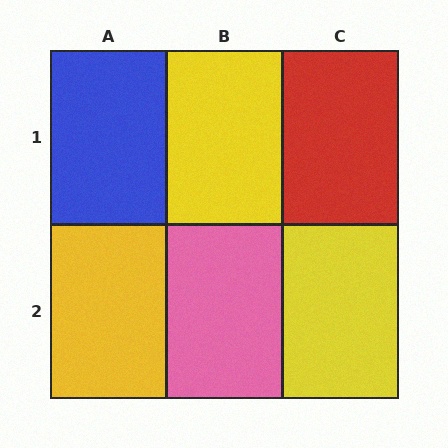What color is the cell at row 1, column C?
Red.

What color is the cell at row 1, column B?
Yellow.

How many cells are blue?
1 cell is blue.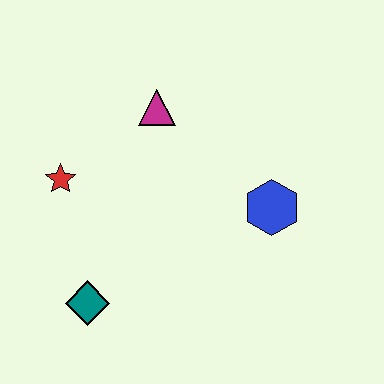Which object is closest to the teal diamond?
The red star is closest to the teal diamond.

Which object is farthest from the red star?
The blue hexagon is farthest from the red star.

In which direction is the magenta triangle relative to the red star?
The magenta triangle is to the right of the red star.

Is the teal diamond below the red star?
Yes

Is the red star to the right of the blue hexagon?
No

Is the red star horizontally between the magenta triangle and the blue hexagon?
No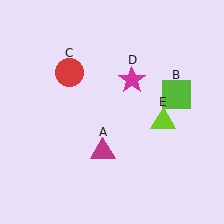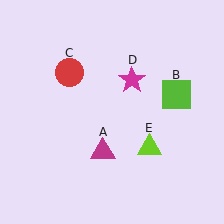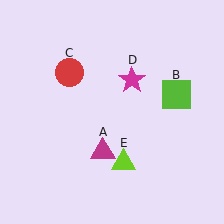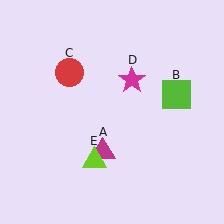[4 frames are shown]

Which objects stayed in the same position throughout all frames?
Magenta triangle (object A) and lime square (object B) and red circle (object C) and magenta star (object D) remained stationary.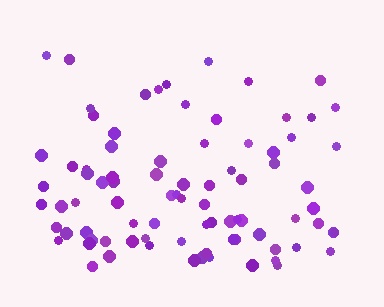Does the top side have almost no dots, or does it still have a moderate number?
Still a moderate number, just noticeably fewer than the bottom.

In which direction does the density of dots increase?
From top to bottom, with the bottom side densest.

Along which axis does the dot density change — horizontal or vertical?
Vertical.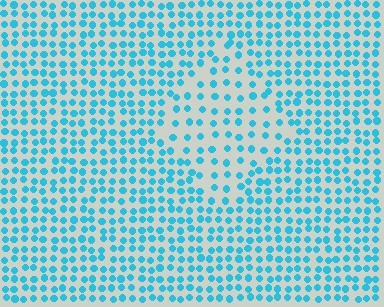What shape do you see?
I see a diamond.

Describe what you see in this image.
The image contains small cyan elements arranged at two different densities. A diamond-shaped region is visible where the elements are less densely packed than the surrounding area.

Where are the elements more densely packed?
The elements are more densely packed outside the diamond boundary.